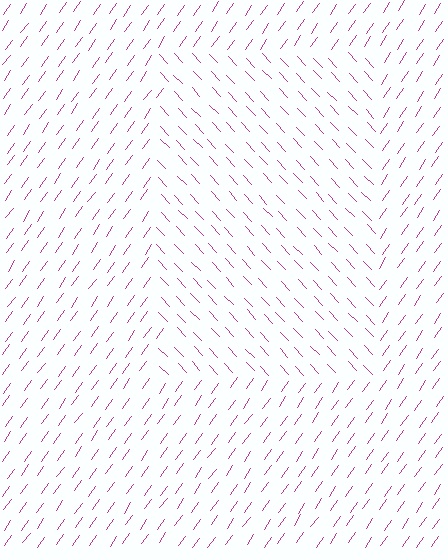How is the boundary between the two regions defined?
The boundary is defined purely by a change in line orientation (approximately 78 degrees difference). All lines are the same color and thickness.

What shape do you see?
I see a rectangle.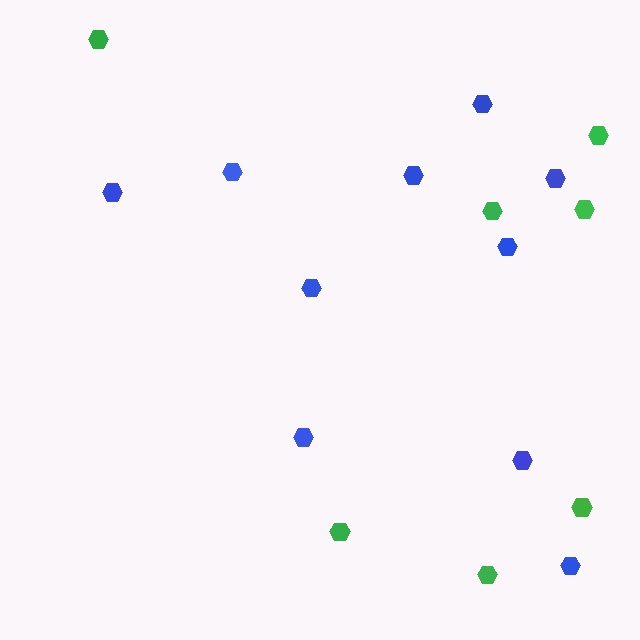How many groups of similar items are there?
There are 2 groups: one group of blue hexagons (10) and one group of green hexagons (7).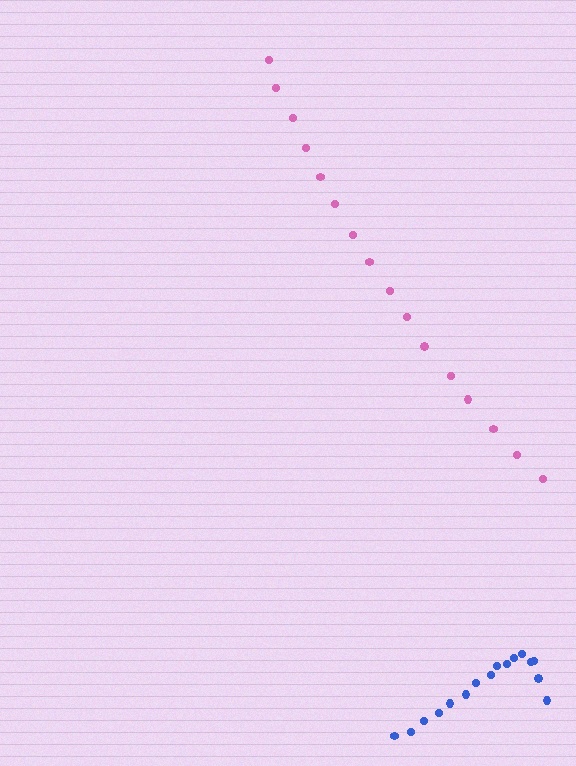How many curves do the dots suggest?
There are 2 distinct paths.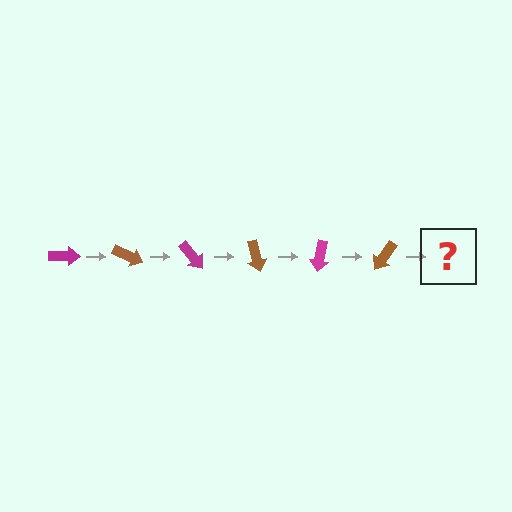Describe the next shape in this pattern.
It should be a magenta arrow, rotated 150 degrees from the start.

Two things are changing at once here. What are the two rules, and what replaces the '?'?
The two rules are that it rotates 25 degrees each step and the color cycles through magenta and brown. The '?' should be a magenta arrow, rotated 150 degrees from the start.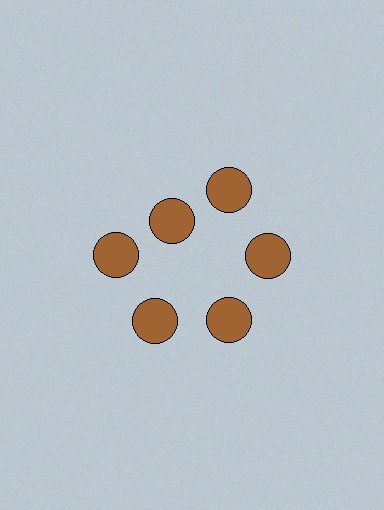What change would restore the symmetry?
The symmetry would be restored by moving it outward, back onto the ring so that all 6 circles sit at equal angles and equal distance from the center.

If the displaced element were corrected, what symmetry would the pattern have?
It would have 6-fold rotational symmetry — the pattern would map onto itself every 60 degrees.